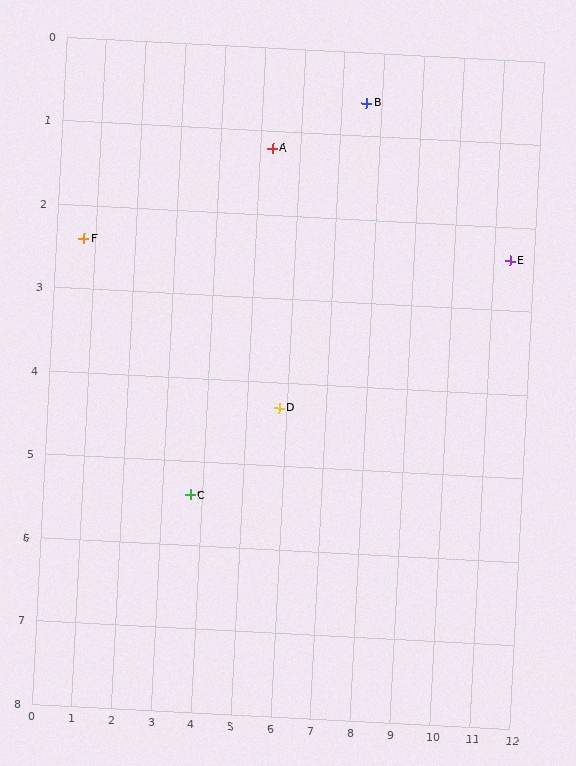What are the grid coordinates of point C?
Point C is at approximately (3.7, 5.4).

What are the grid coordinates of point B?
Point B is at approximately (7.6, 0.6).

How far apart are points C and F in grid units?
Points C and F are about 4.2 grid units apart.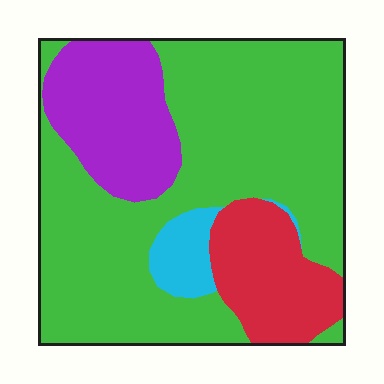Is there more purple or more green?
Green.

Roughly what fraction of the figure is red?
Red covers roughly 15% of the figure.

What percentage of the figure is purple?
Purple covers around 20% of the figure.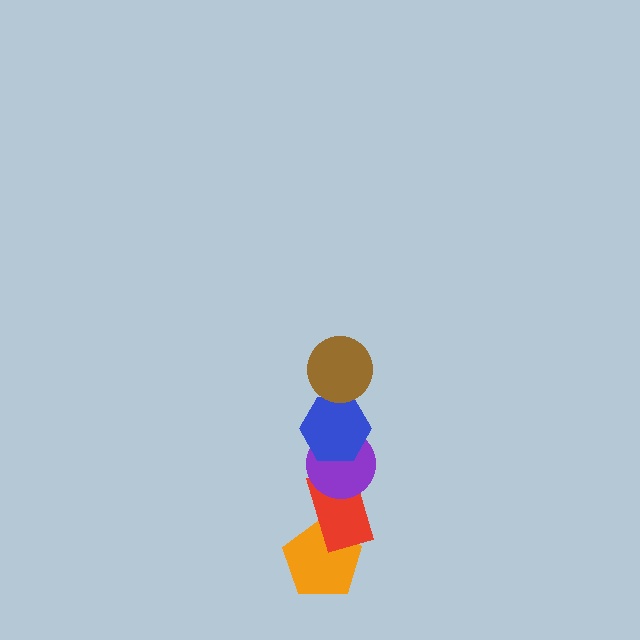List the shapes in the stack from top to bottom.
From top to bottom: the brown circle, the blue hexagon, the purple circle, the red rectangle, the orange pentagon.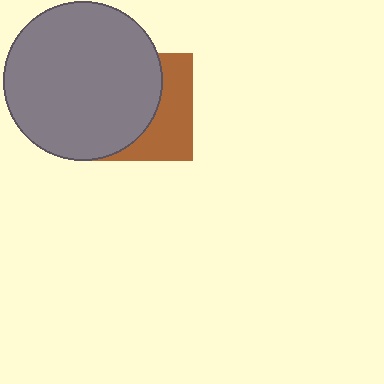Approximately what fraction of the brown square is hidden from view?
Roughly 59% of the brown square is hidden behind the gray circle.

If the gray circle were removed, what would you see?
You would see the complete brown square.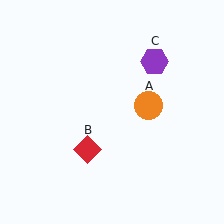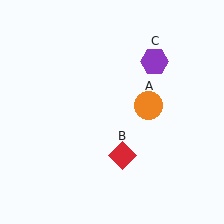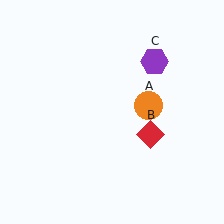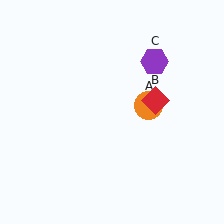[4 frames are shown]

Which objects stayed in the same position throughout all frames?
Orange circle (object A) and purple hexagon (object C) remained stationary.